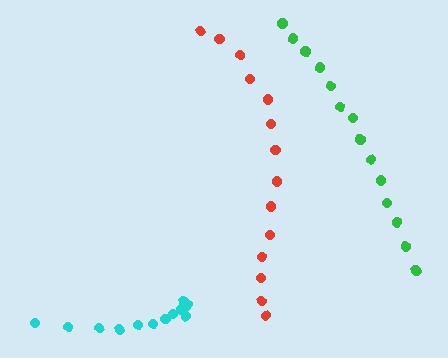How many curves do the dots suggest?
There are 3 distinct paths.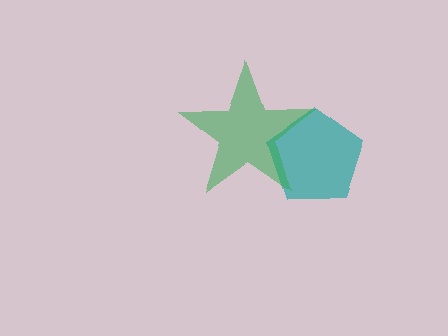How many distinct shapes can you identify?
There are 2 distinct shapes: a teal pentagon, a green star.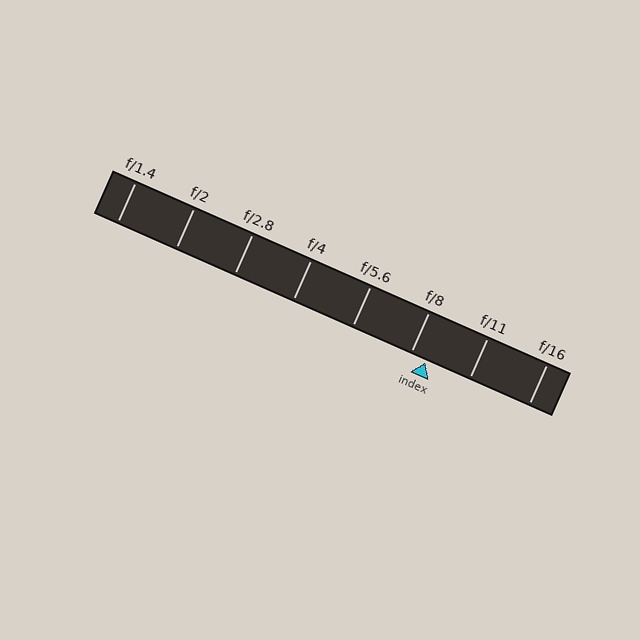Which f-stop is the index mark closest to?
The index mark is closest to f/8.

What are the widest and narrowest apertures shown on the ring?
The widest aperture shown is f/1.4 and the narrowest is f/16.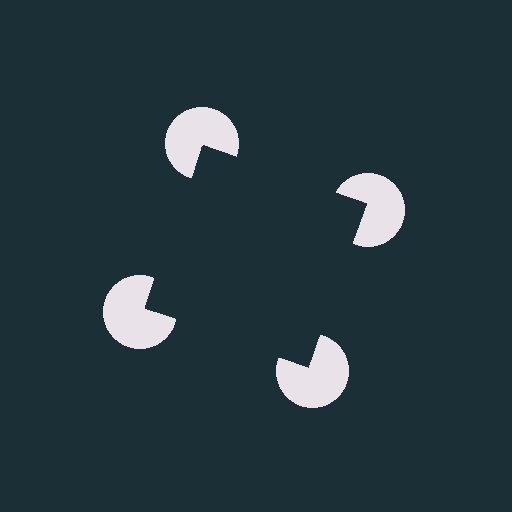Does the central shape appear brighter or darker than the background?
It typically appears slightly darker than the background, even though no actual brightness change is drawn.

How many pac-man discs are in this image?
There are 4 — one at each vertex of the illusory square.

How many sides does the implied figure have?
4 sides.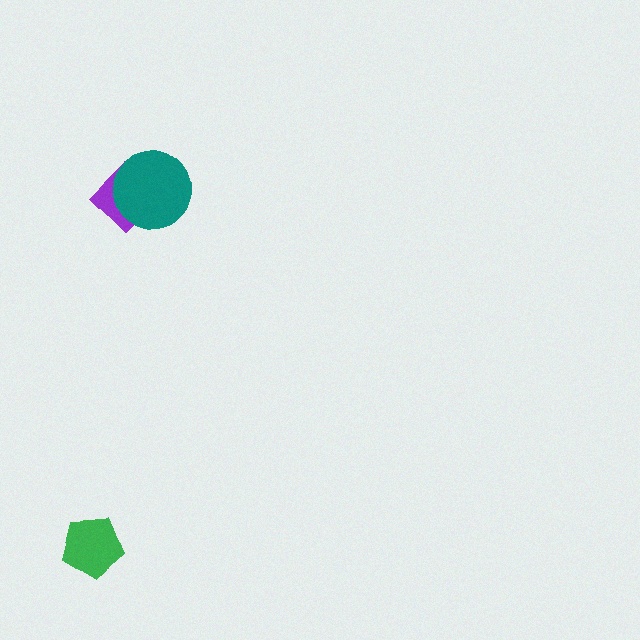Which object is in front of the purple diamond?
The teal circle is in front of the purple diamond.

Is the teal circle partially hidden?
No, no other shape covers it.